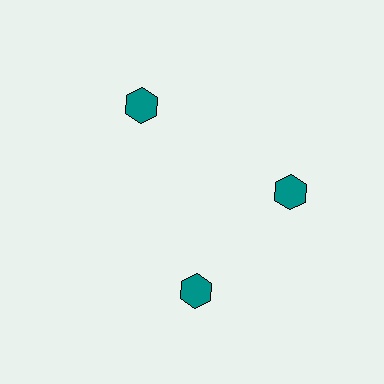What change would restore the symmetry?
The symmetry would be restored by rotating it back into even spacing with its neighbors so that all 3 hexagons sit at equal angles and equal distance from the center.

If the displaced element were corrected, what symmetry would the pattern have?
It would have 3-fold rotational symmetry — the pattern would map onto itself every 120 degrees.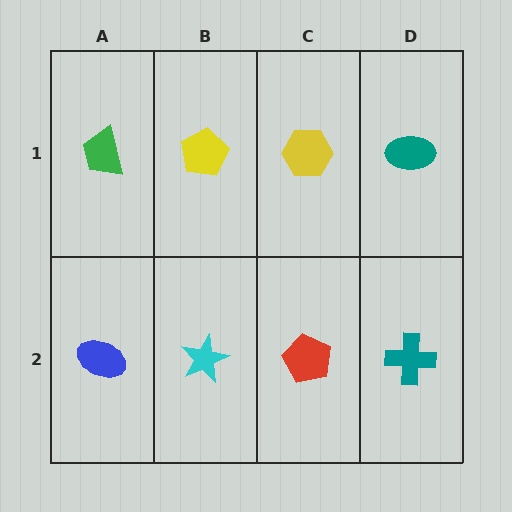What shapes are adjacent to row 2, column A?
A green trapezoid (row 1, column A), a cyan star (row 2, column B).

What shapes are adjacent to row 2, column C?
A yellow hexagon (row 1, column C), a cyan star (row 2, column B), a teal cross (row 2, column D).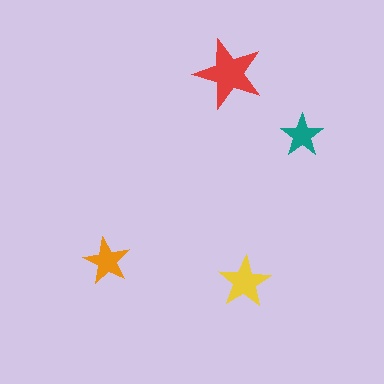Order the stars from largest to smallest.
the red one, the yellow one, the orange one, the teal one.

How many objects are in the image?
There are 4 objects in the image.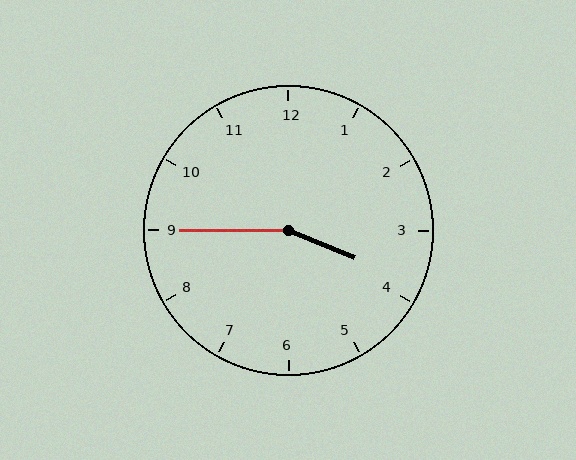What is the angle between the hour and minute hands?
Approximately 158 degrees.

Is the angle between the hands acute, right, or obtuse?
It is obtuse.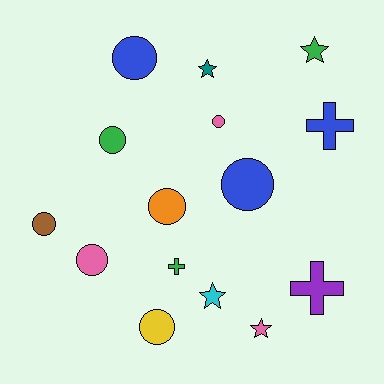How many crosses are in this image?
There are 3 crosses.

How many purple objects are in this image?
There is 1 purple object.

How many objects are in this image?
There are 15 objects.